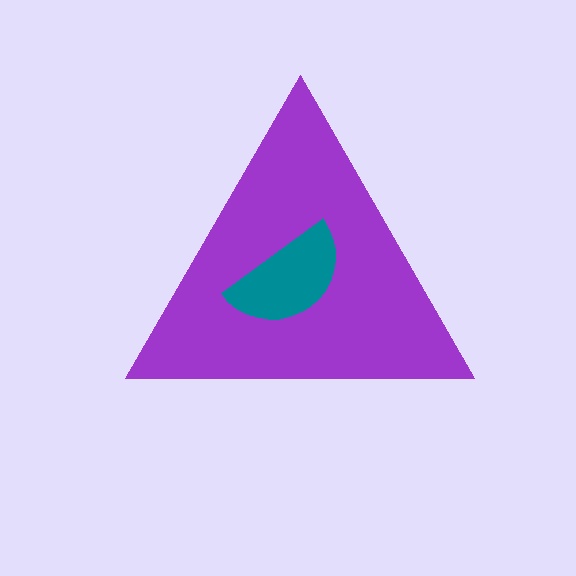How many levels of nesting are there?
2.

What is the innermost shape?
The teal semicircle.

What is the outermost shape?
The purple triangle.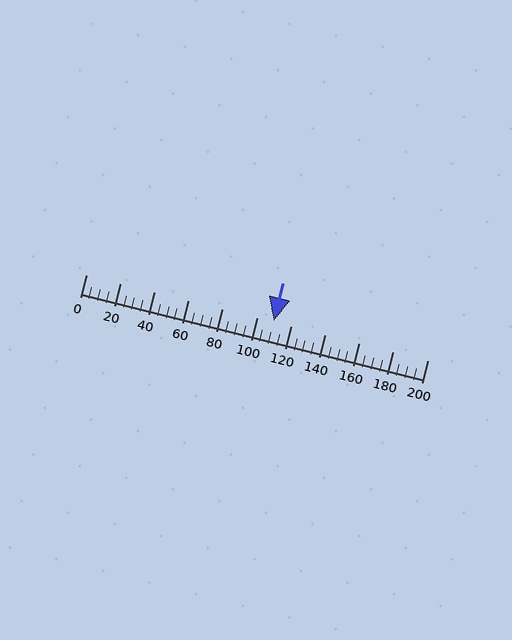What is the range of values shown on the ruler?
The ruler shows values from 0 to 200.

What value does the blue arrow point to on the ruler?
The blue arrow points to approximately 110.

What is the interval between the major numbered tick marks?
The major tick marks are spaced 20 units apart.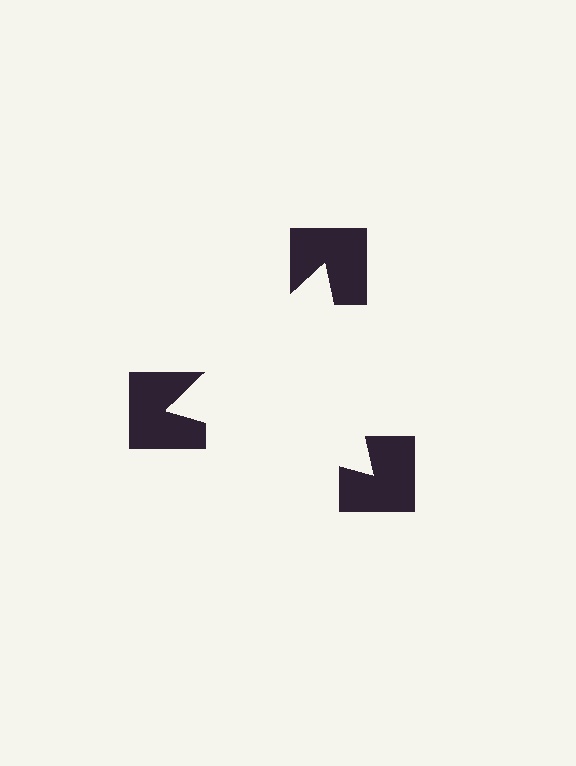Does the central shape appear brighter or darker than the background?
It typically appears slightly brighter than the background, even though no actual brightness change is drawn.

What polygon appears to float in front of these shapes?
An illusory triangle — its edges are inferred from the aligned wedge cuts in the notched squares, not physically drawn.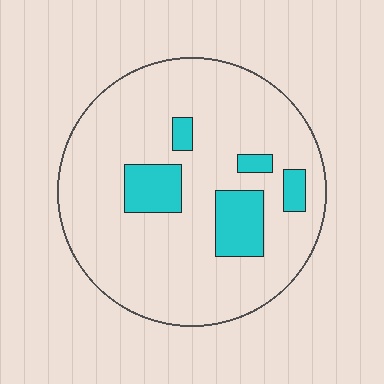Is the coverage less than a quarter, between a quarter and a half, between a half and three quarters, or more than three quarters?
Less than a quarter.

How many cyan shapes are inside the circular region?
5.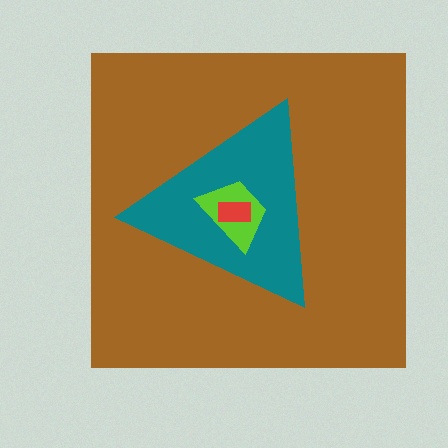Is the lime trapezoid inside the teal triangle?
Yes.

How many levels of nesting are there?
4.